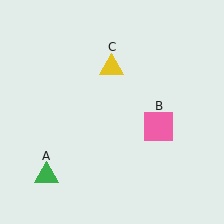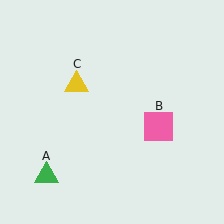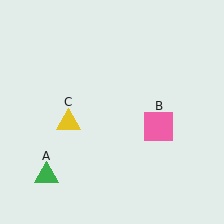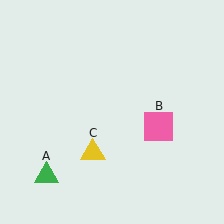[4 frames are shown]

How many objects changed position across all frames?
1 object changed position: yellow triangle (object C).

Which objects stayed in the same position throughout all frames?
Green triangle (object A) and pink square (object B) remained stationary.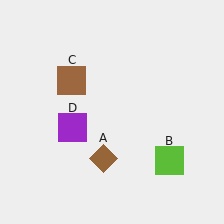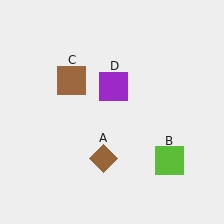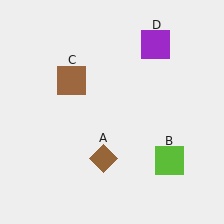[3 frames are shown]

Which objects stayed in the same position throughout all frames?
Brown diamond (object A) and lime square (object B) and brown square (object C) remained stationary.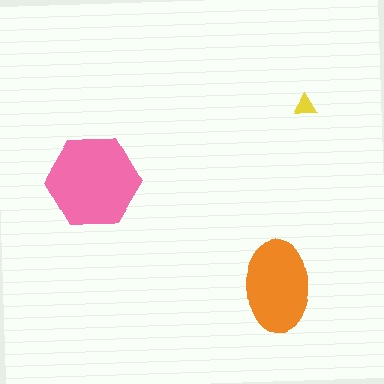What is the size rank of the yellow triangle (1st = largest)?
3rd.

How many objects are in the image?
There are 3 objects in the image.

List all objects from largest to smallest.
The pink hexagon, the orange ellipse, the yellow triangle.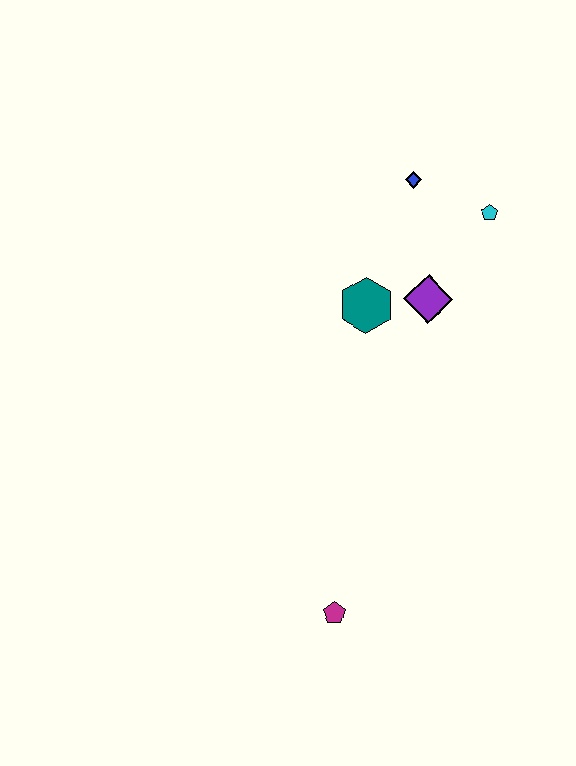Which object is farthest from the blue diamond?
The magenta pentagon is farthest from the blue diamond.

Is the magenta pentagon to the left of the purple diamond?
Yes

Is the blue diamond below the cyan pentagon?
No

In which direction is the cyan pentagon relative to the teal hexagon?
The cyan pentagon is to the right of the teal hexagon.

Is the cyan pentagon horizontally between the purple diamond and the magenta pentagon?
No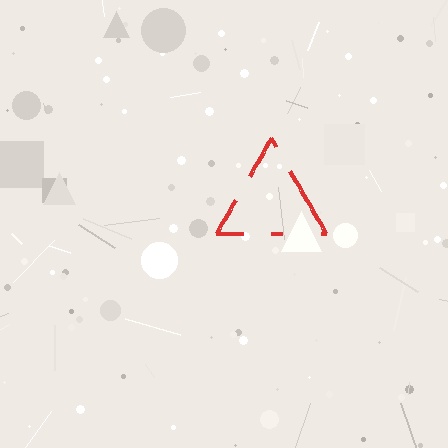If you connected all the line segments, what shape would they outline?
They would outline a triangle.